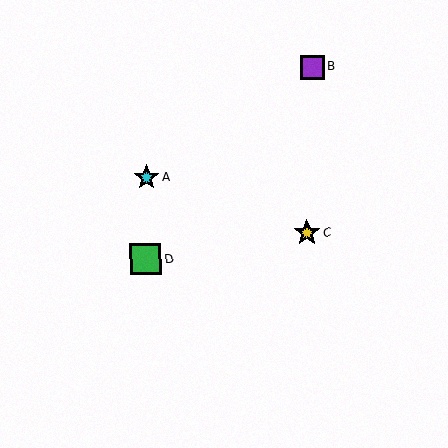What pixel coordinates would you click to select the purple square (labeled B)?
Click at (312, 67) to select the purple square B.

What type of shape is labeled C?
Shape C is a yellow star.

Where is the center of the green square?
The center of the green square is at (146, 259).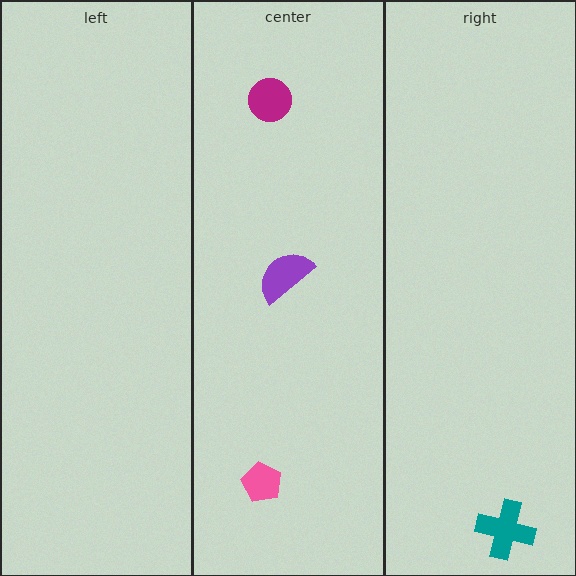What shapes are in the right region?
The teal cross.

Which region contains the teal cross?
The right region.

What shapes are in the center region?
The pink pentagon, the purple semicircle, the magenta circle.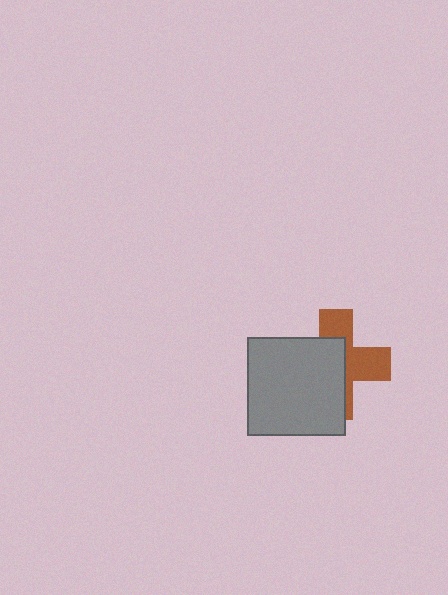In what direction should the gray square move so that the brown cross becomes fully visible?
The gray square should move left. That is the shortest direction to clear the overlap and leave the brown cross fully visible.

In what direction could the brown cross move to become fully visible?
The brown cross could move right. That would shift it out from behind the gray square entirely.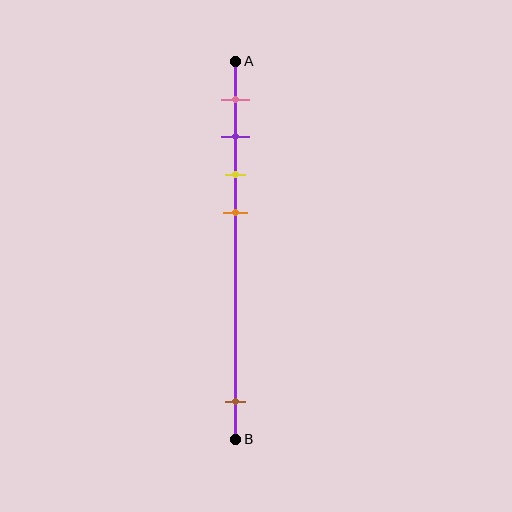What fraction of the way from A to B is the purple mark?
The purple mark is approximately 20% (0.2) of the way from A to B.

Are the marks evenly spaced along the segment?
No, the marks are not evenly spaced.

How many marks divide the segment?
There are 5 marks dividing the segment.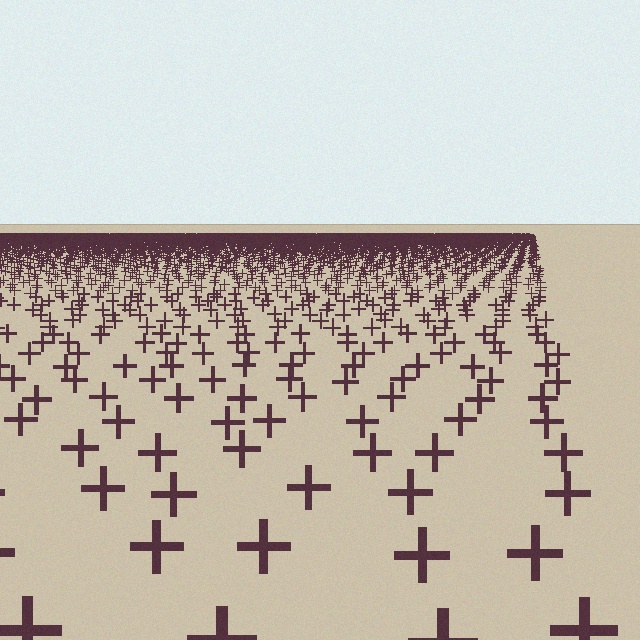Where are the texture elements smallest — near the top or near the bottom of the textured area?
Near the top.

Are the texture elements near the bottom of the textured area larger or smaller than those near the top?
Larger. Near the bottom, elements are closer to the viewer and appear at a bigger on-screen size.